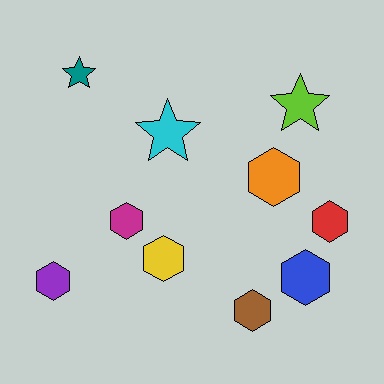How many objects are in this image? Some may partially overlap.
There are 10 objects.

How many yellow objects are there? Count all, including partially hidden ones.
There is 1 yellow object.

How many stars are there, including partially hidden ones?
There are 3 stars.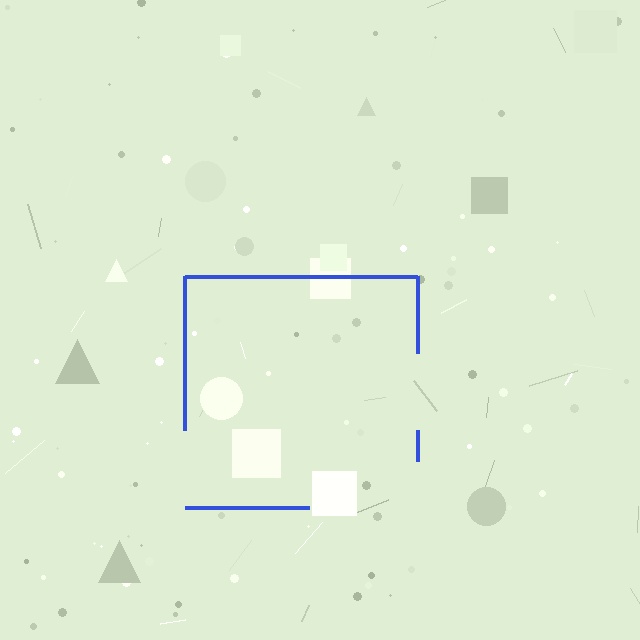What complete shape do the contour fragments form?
The contour fragments form a square.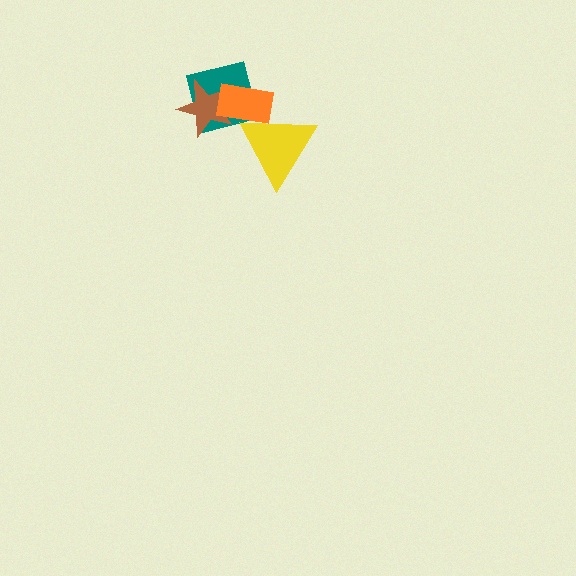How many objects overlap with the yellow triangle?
2 objects overlap with the yellow triangle.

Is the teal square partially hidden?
Yes, it is partially covered by another shape.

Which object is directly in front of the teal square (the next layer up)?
The brown star is directly in front of the teal square.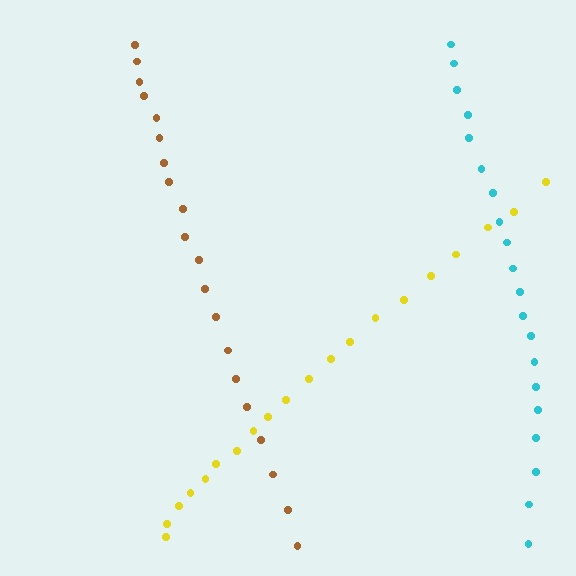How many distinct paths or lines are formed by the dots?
There are 3 distinct paths.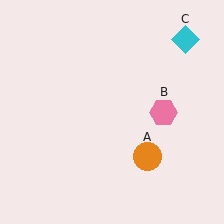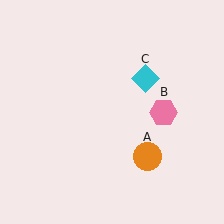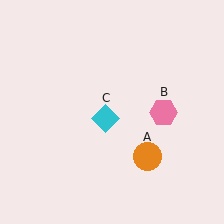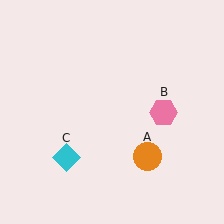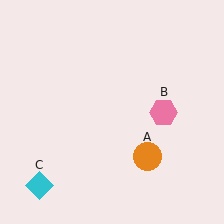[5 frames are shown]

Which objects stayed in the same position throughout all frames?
Orange circle (object A) and pink hexagon (object B) remained stationary.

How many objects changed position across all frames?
1 object changed position: cyan diamond (object C).